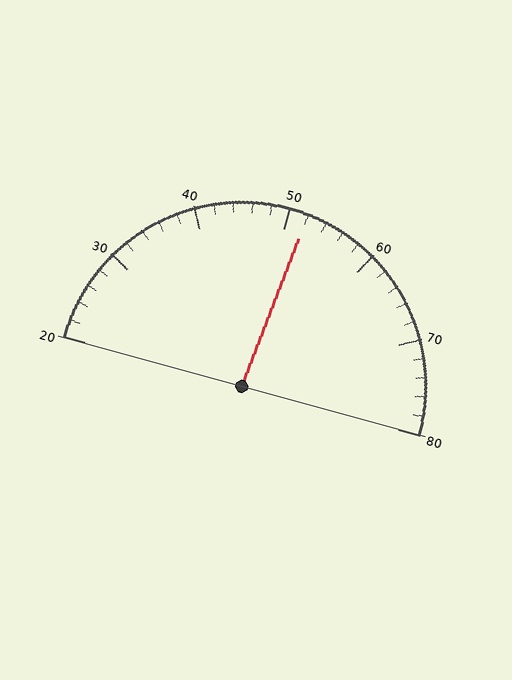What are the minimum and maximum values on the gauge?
The gauge ranges from 20 to 80.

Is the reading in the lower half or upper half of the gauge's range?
The reading is in the upper half of the range (20 to 80).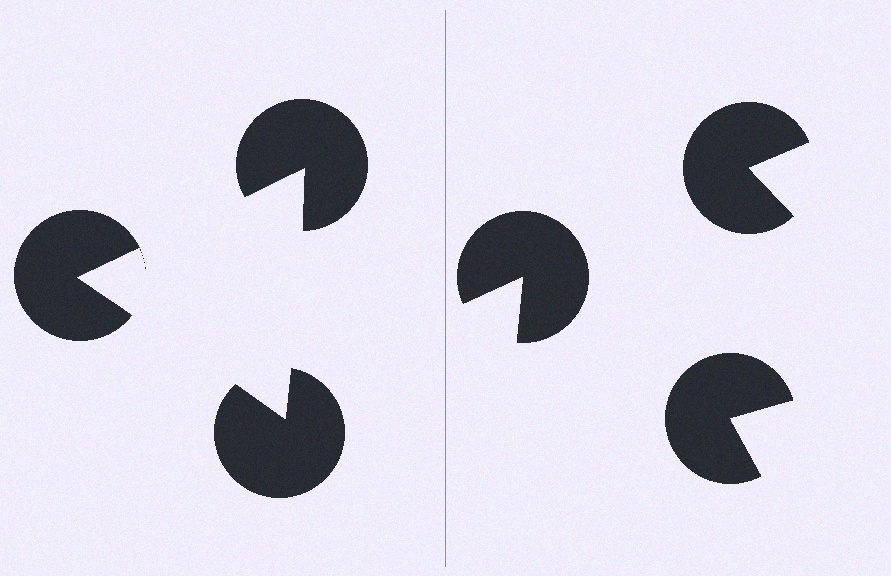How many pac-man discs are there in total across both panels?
6 — 3 on each side.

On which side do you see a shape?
An illusory triangle appears on the left side. On the right side the wedge cuts are rotated, so no coherent shape forms.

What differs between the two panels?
The pac-man discs are positioned identically on both sides; only the wedge orientations differ. On the left they align to a triangle; on the right they are misaligned.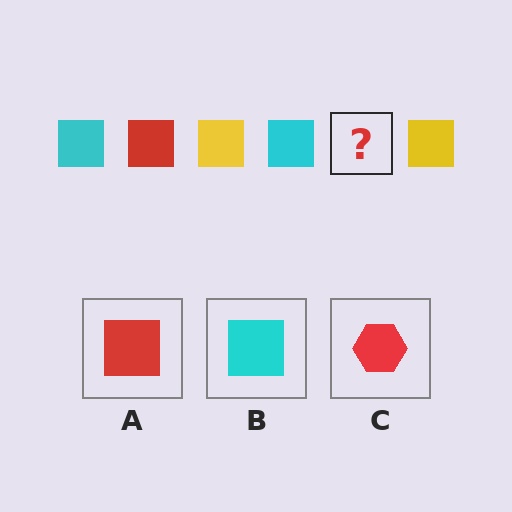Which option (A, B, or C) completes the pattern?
A.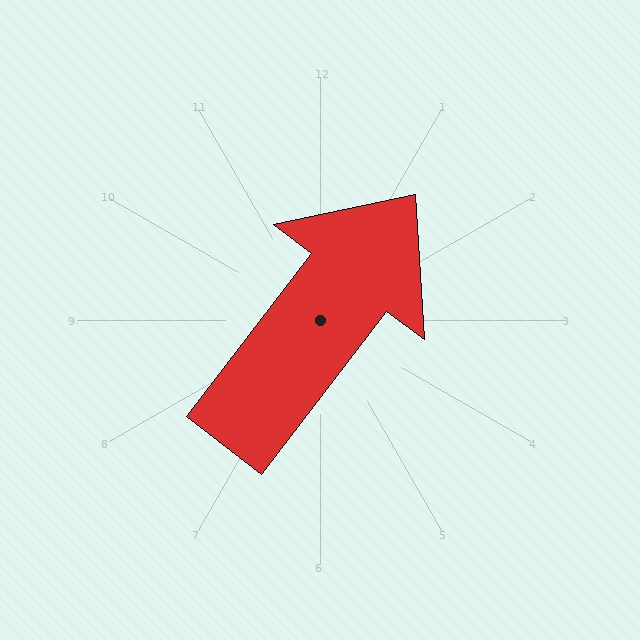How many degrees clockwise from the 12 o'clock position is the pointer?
Approximately 37 degrees.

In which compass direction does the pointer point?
Northeast.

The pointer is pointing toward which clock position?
Roughly 1 o'clock.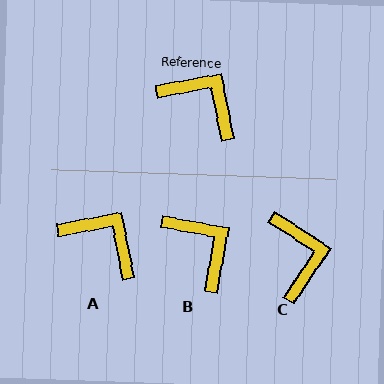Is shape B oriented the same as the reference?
No, it is off by about 21 degrees.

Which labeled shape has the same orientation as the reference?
A.